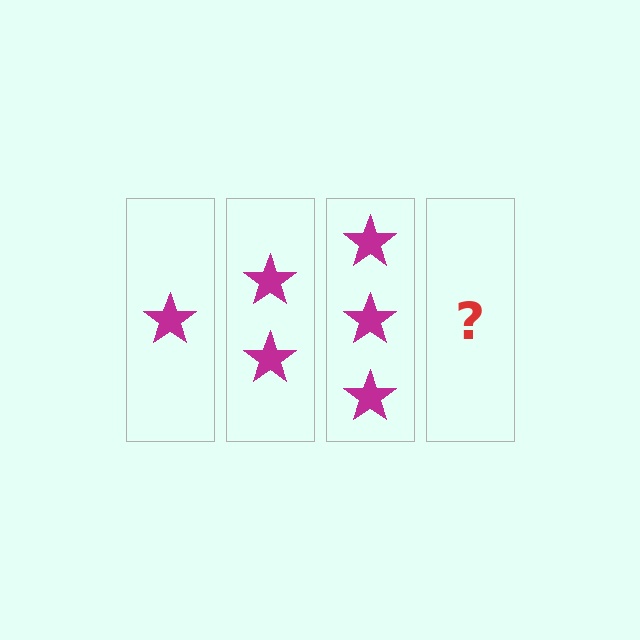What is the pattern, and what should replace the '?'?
The pattern is that each step adds one more star. The '?' should be 4 stars.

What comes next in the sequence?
The next element should be 4 stars.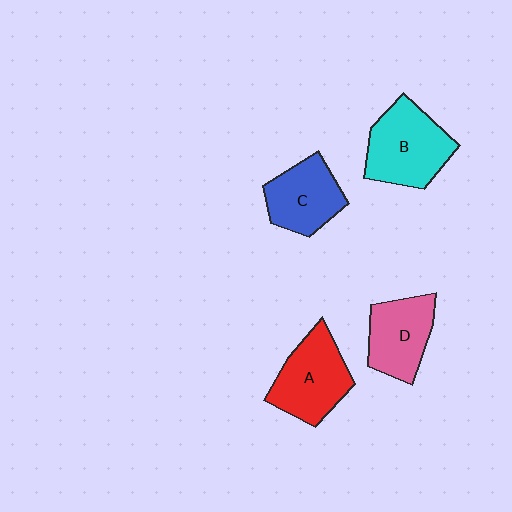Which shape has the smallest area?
Shape C (blue).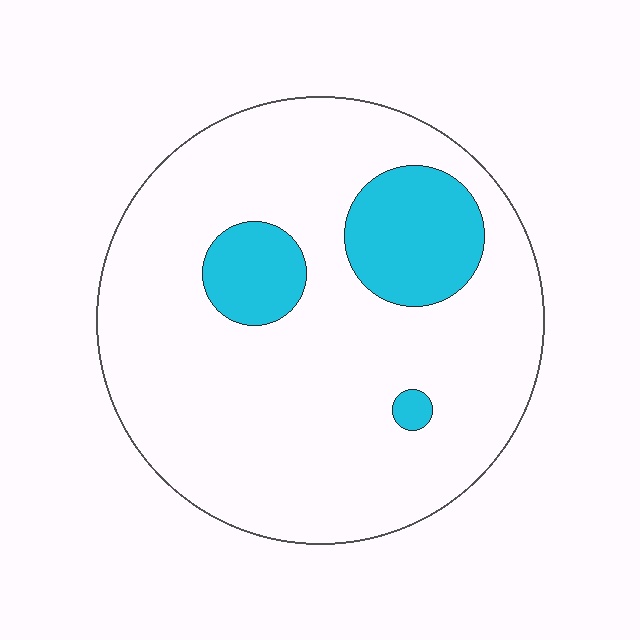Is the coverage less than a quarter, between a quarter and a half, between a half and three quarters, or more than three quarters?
Less than a quarter.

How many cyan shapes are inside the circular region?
3.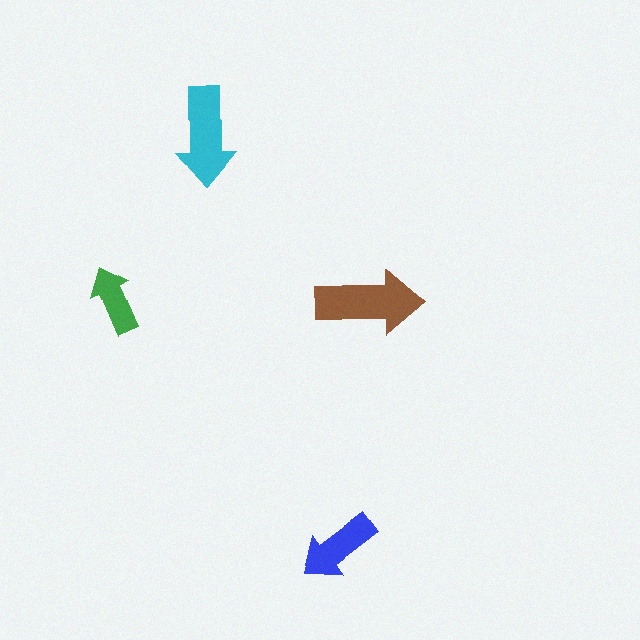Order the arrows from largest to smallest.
the brown one, the cyan one, the blue one, the green one.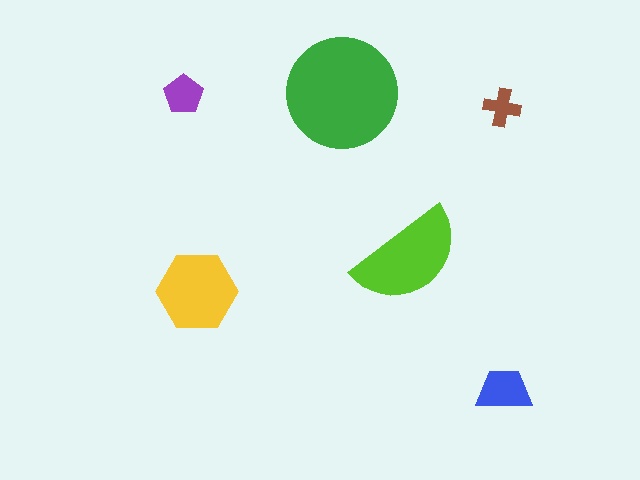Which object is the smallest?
The brown cross.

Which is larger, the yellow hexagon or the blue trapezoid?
The yellow hexagon.